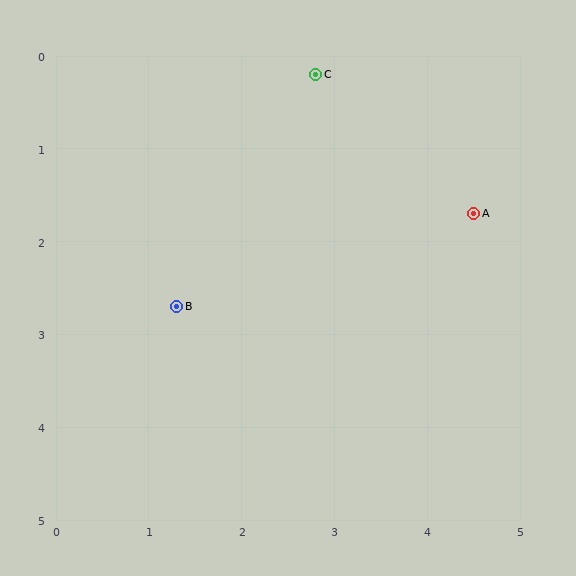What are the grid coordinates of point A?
Point A is at approximately (4.5, 1.7).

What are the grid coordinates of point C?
Point C is at approximately (2.8, 0.2).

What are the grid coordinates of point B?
Point B is at approximately (1.3, 2.7).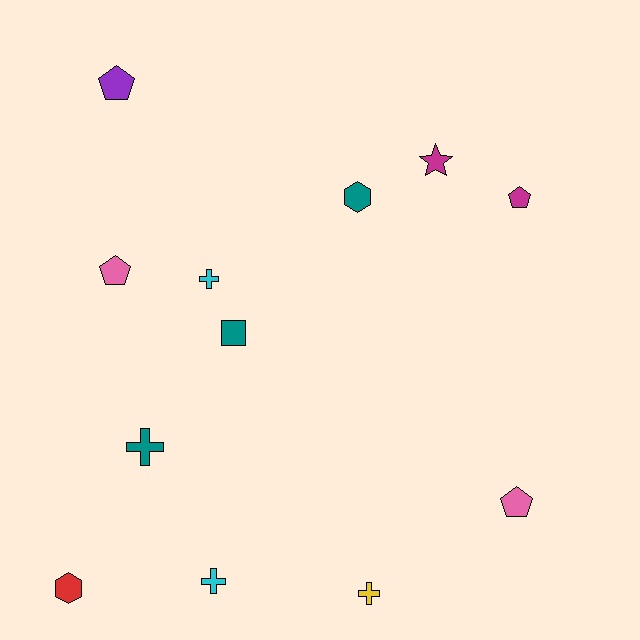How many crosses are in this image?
There are 4 crosses.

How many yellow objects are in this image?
There is 1 yellow object.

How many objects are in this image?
There are 12 objects.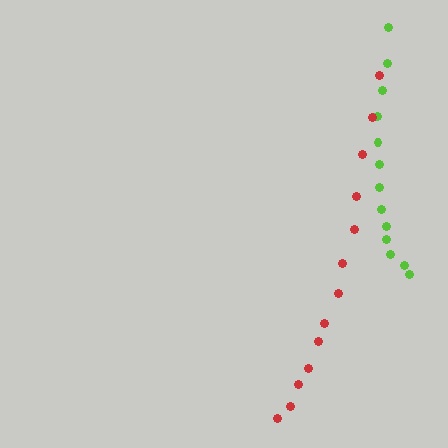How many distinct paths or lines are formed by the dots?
There are 2 distinct paths.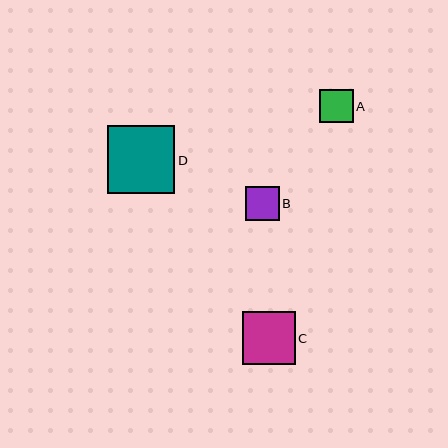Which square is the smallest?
Square B is the smallest with a size of approximately 34 pixels.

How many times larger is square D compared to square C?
Square D is approximately 1.3 times the size of square C.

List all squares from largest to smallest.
From largest to smallest: D, C, A, B.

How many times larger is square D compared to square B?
Square D is approximately 2.0 times the size of square B.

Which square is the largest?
Square D is the largest with a size of approximately 68 pixels.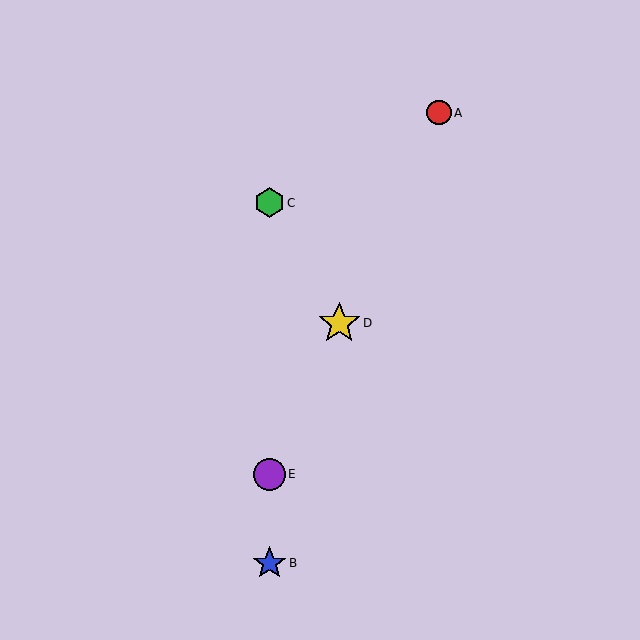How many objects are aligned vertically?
3 objects (B, C, E) are aligned vertically.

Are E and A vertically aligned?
No, E is at x≈269 and A is at x≈439.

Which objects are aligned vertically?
Objects B, C, E are aligned vertically.